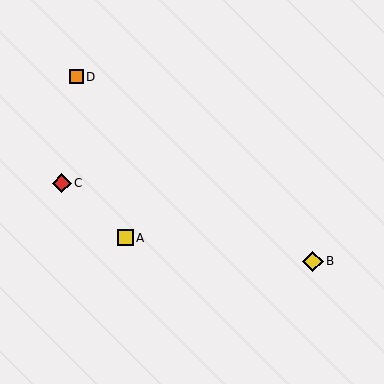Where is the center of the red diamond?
The center of the red diamond is at (62, 183).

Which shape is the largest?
The yellow diamond (labeled B) is the largest.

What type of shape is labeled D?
Shape D is an orange square.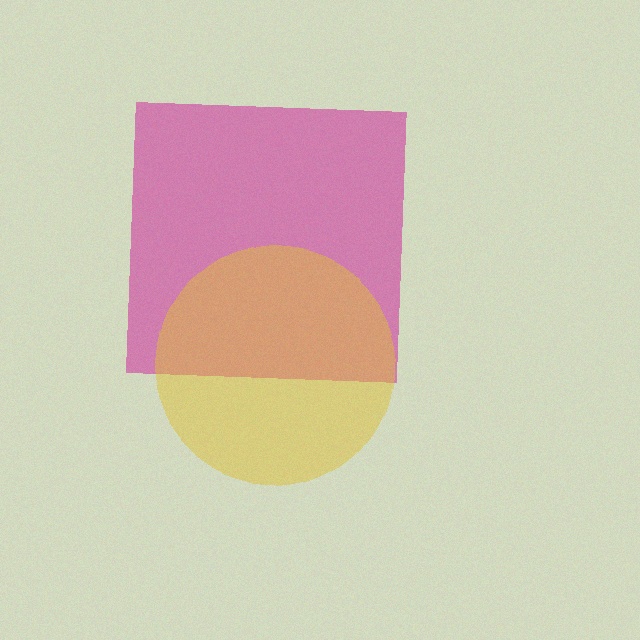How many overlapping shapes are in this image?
There are 2 overlapping shapes in the image.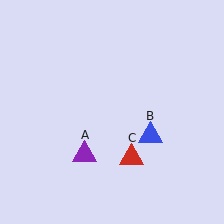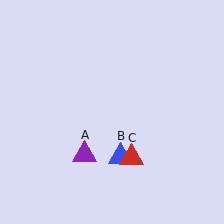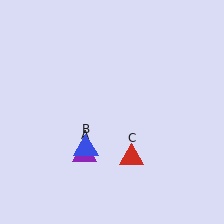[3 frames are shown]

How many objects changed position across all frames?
1 object changed position: blue triangle (object B).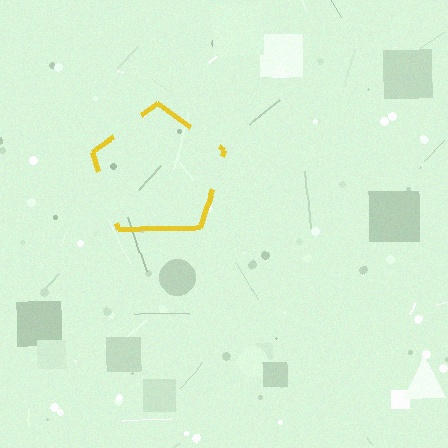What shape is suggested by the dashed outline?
The dashed outline suggests a pentagon.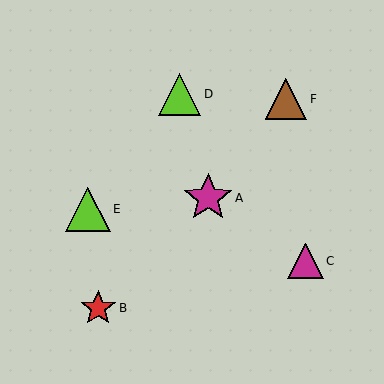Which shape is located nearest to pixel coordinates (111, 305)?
The red star (labeled B) at (98, 308) is nearest to that location.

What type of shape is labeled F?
Shape F is a brown triangle.